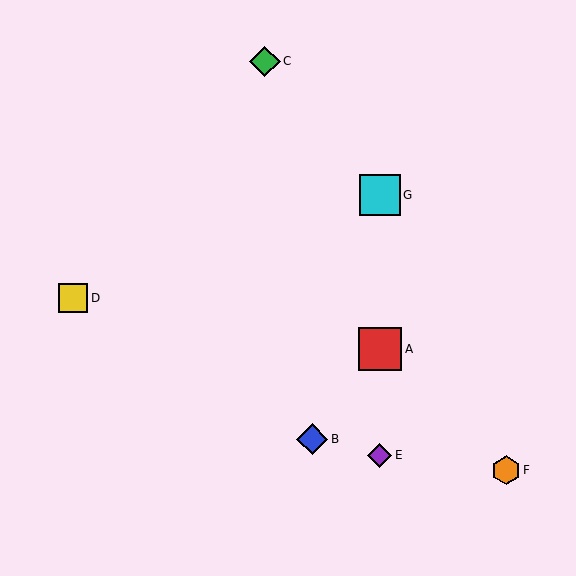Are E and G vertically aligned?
Yes, both are at x≈380.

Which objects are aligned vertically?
Objects A, E, G are aligned vertically.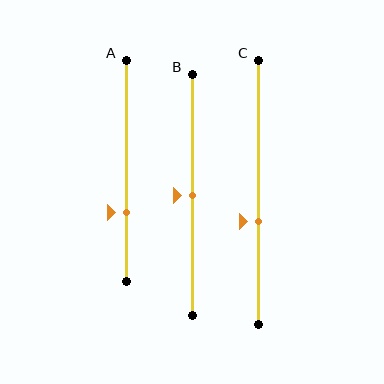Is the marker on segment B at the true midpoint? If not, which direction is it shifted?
Yes, the marker on segment B is at the true midpoint.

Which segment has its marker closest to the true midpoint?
Segment B has its marker closest to the true midpoint.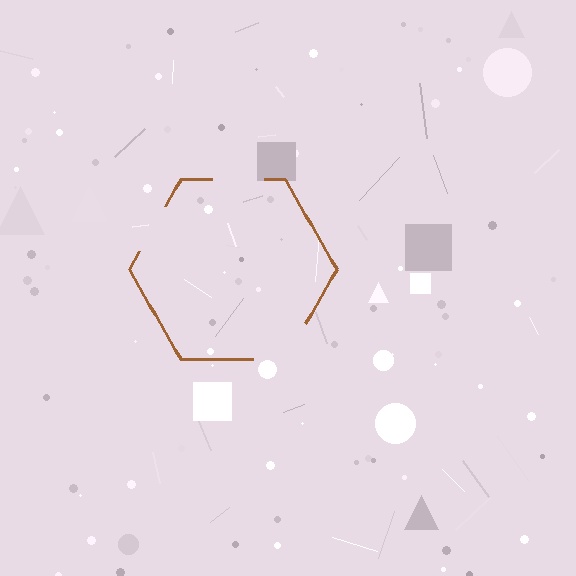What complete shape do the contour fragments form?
The contour fragments form a hexagon.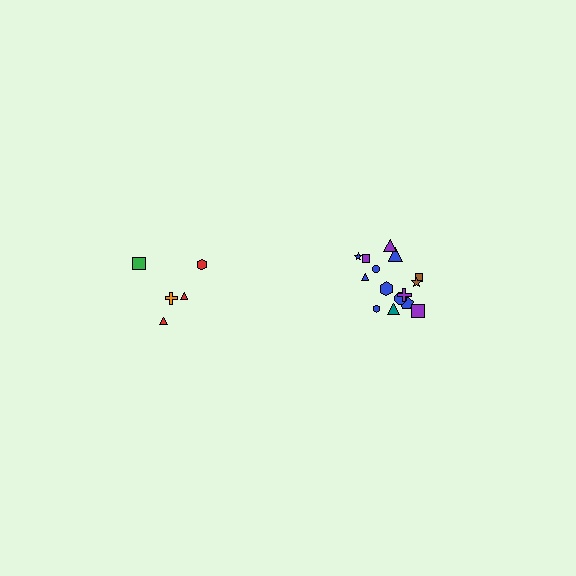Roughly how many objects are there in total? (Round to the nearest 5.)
Roughly 20 objects in total.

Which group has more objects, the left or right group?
The right group.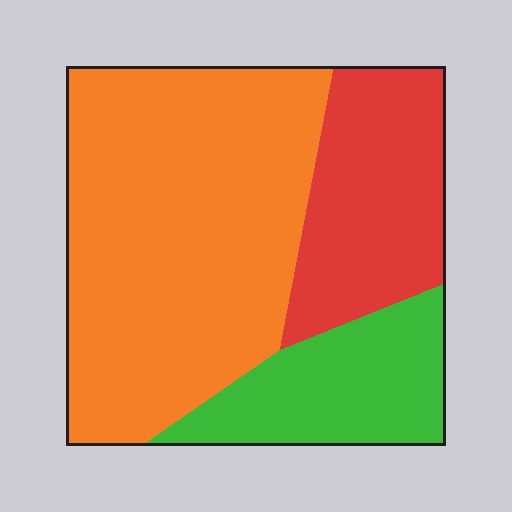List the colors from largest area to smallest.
From largest to smallest: orange, red, green.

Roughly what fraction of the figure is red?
Red covers roughly 25% of the figure.